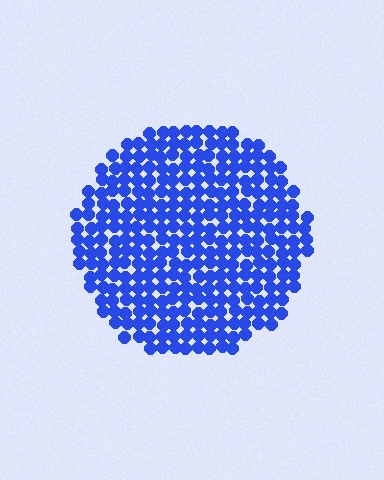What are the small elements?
The small elements are circles.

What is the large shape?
The large shape is a circle.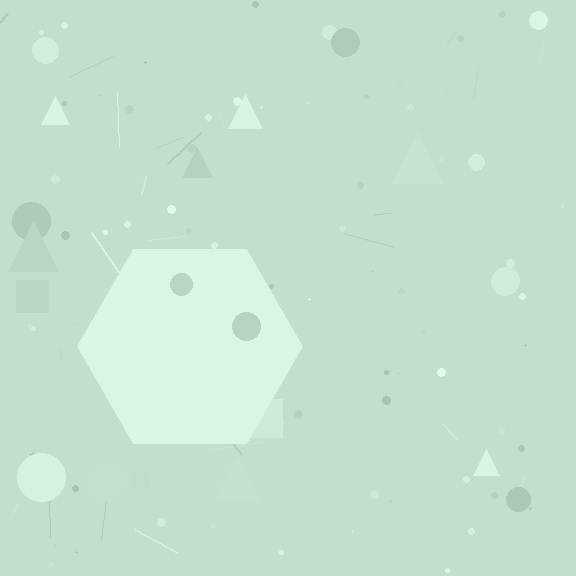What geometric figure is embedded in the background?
A hexagon is embedded in the background.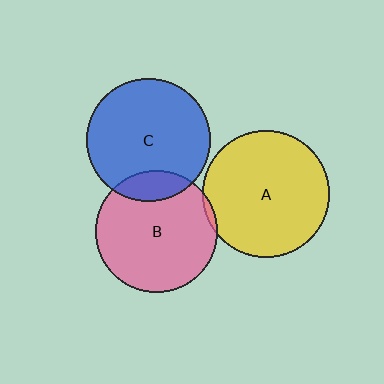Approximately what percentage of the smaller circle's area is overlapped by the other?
Approximately 5%.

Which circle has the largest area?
Circle A (yellow).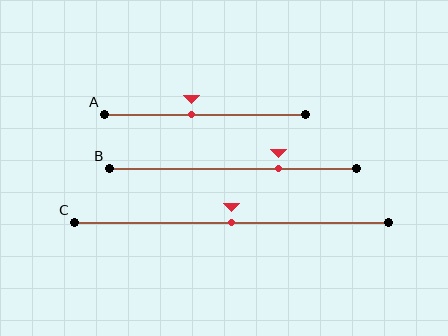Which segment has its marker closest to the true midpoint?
Segment C has its marker closest to the true midpoint.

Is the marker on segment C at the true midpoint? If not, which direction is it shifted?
Yes, the marker on segment C is at the true midpoint.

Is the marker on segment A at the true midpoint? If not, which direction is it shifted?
No, the marker on segment A is shifted to the left by about 6% of the segment length.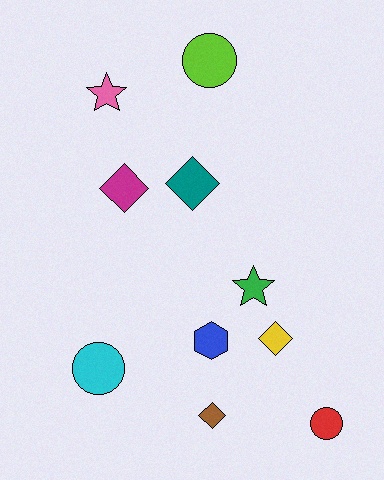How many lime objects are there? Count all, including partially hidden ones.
There is 1 lime object.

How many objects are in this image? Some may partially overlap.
There are 10 objects.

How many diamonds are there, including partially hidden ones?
There are 4 diamonds.